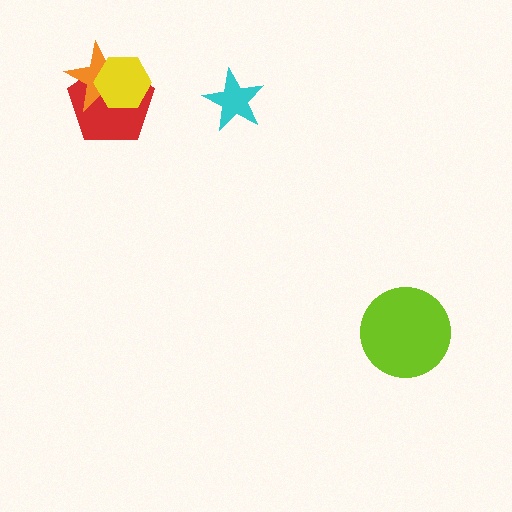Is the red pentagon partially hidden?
Yes, it is partially covered by another shape.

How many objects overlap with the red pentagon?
2 objects overlap with the red pentagon.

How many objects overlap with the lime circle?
0 objects overlap with the lime circle.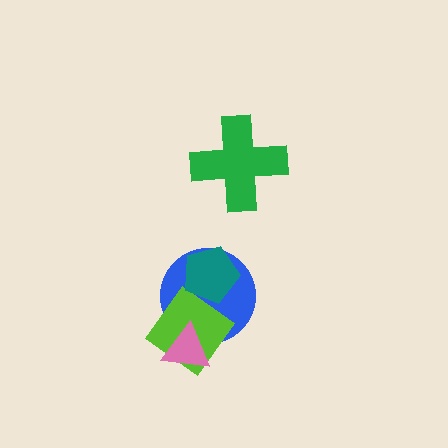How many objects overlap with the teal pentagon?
2 objects overlap with the teal pentagon.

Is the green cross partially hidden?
No, no other shape covers it.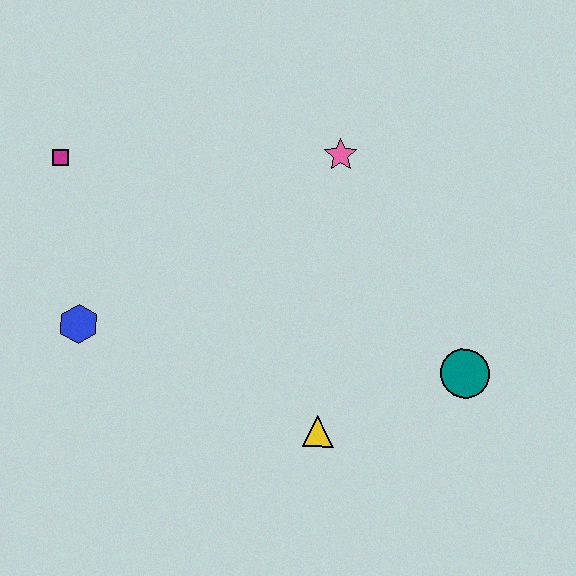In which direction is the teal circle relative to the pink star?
The teal circle is below the pink star.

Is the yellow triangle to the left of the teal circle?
Yes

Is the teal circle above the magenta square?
No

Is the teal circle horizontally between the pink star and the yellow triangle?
No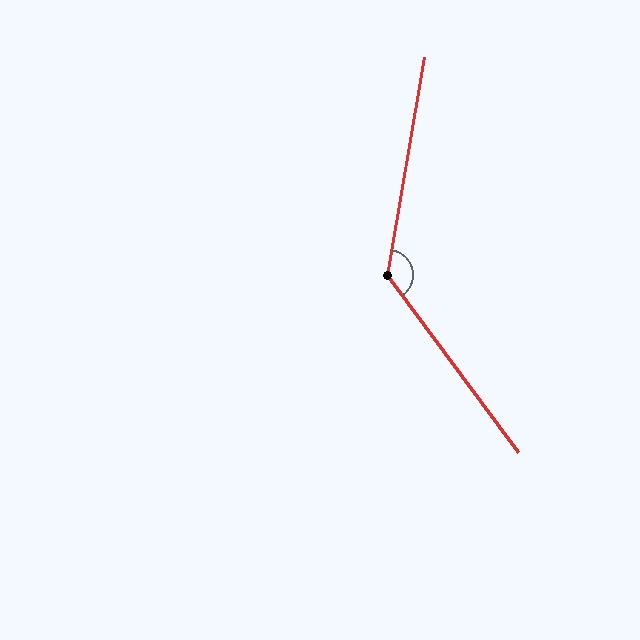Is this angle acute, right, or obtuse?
It is obtuse.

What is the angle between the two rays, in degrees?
Approximately 134 degrees.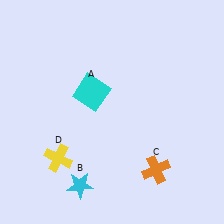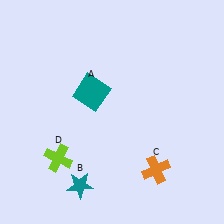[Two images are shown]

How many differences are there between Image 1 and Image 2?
There are 3 differences between the two images.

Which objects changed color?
A changed from cyan to teal. B changed from cyan to teal. D changed from yellow to lime.